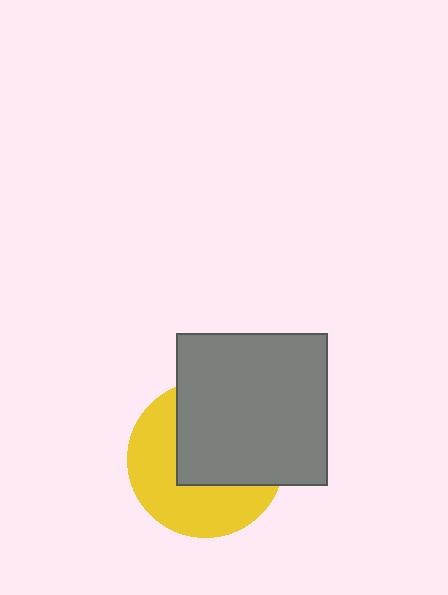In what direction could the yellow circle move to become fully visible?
The yellow circle could move toward the lower-left. That would shift it out from behind the gray square entirely.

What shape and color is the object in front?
The object in front is a gray square.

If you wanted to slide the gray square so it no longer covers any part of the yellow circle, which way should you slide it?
Slide it toward the upper-right — that is the most direct way to separate the two shapes.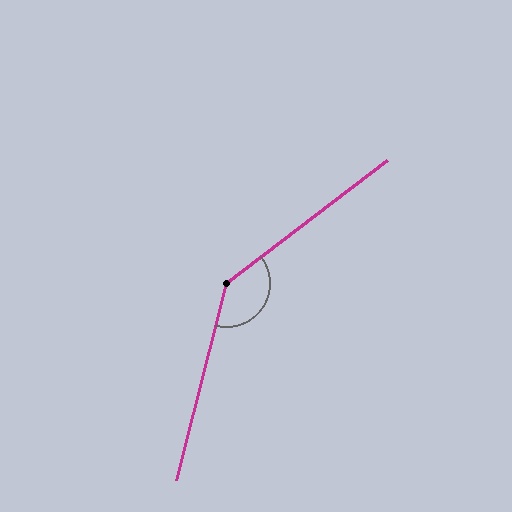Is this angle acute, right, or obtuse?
It is obtuse.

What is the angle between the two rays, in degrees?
Approximately 142 degrees.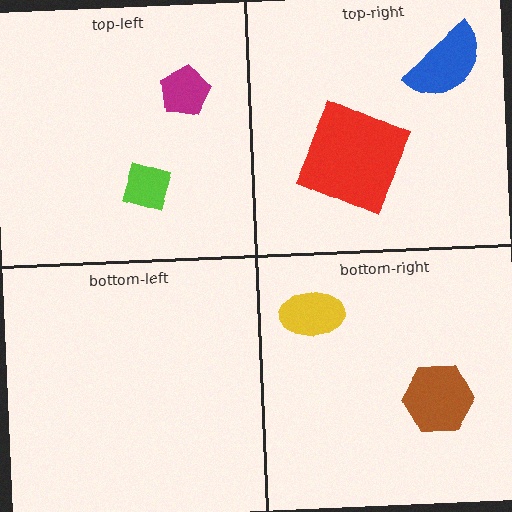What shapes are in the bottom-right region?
The brown hexagon, the yellow ellipse.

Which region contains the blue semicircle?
The top-right region.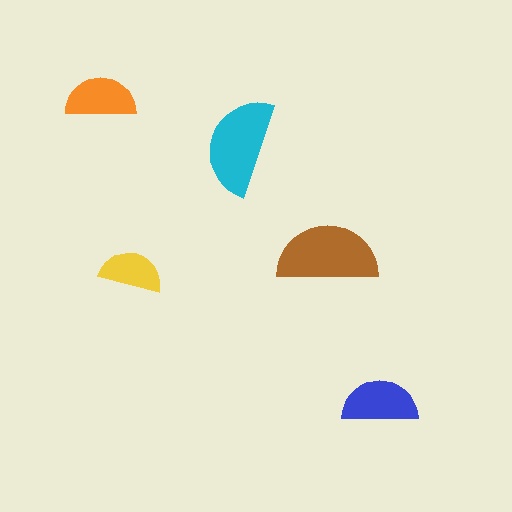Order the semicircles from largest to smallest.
the brown one, the cyan one, the blue one, the orange one, the yellow one.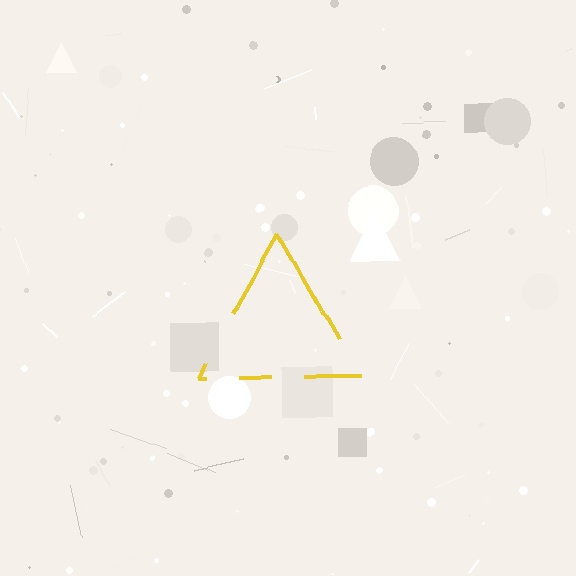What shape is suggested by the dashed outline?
The dashed outline suggests a triangle.